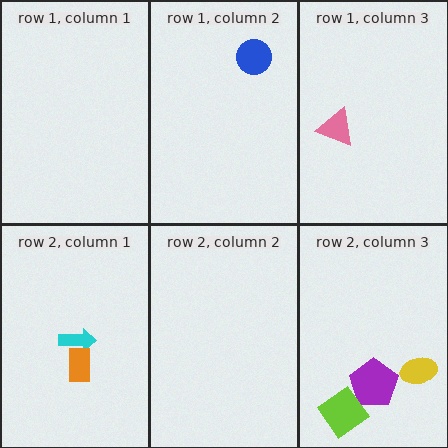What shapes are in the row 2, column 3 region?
The purple pentagon, the yellow ellipse, the lime diamond.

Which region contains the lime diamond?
The row 2, column 3 region.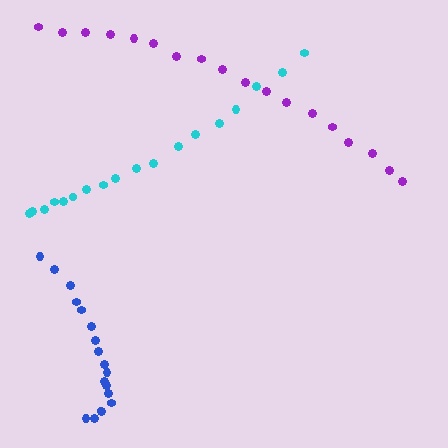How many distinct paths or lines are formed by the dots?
There are 3 distinct paths.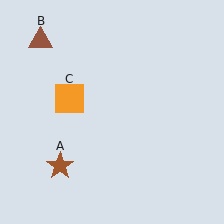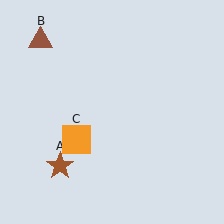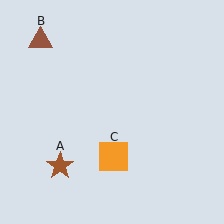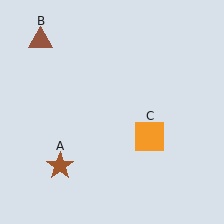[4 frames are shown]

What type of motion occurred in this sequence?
The orange square (object C) rotated counterclockwise around the center of the scene.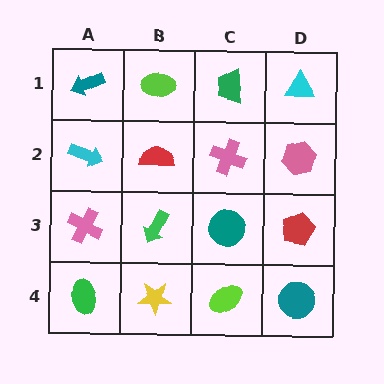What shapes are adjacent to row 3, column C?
A pink cross (row 2, column C), a lime ellipse (row 4, column C), a green arrow (row 3, column B), a red pentagon (row 3, column D).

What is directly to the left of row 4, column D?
A lime ellipse.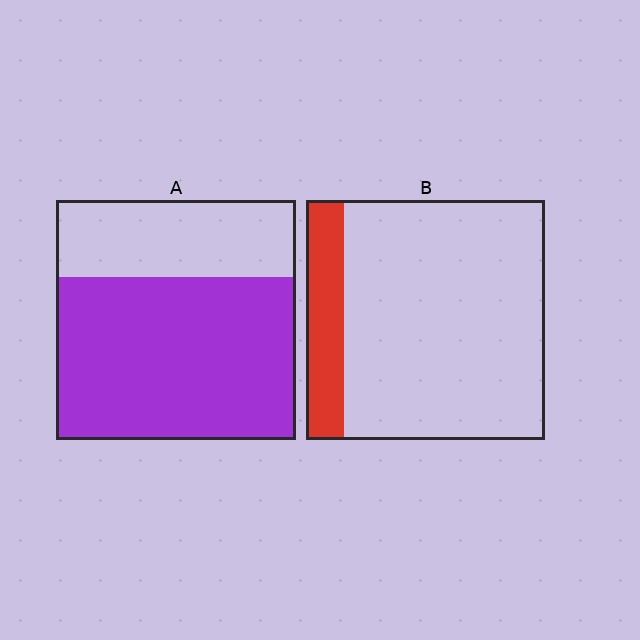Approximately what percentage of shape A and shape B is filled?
A is approximately 70% and B is approximately 15%.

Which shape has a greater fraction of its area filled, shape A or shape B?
Shape A.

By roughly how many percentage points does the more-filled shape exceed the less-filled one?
By roughly 50 percentage points (A over B).